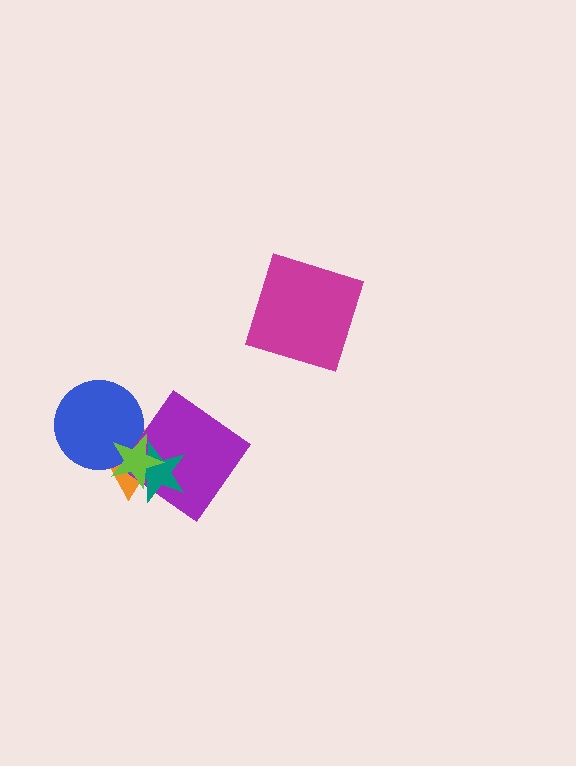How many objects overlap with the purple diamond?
3 objects overlap with the purple diamond.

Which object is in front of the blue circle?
The lime star is in front of the blue circle.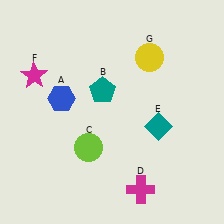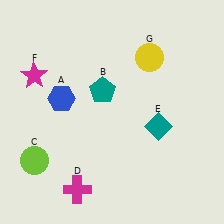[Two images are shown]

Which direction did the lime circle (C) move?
The lime circle (C) moved left.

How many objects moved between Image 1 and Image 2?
2 objects moved between the two images.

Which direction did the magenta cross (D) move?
The magenta cross (D) moved left.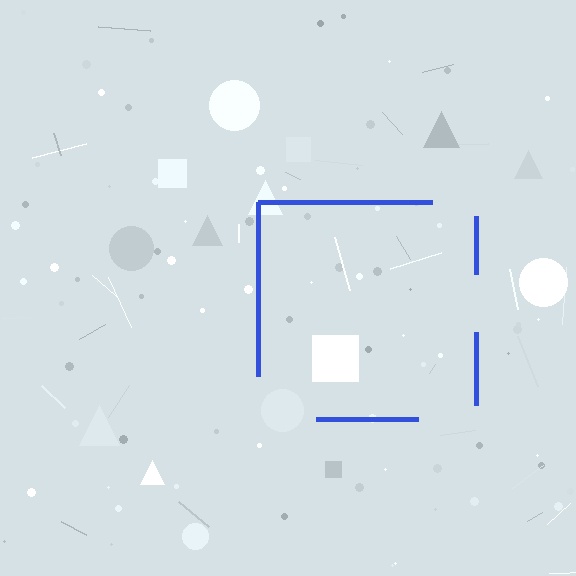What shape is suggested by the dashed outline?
The dashed outline suggests a square.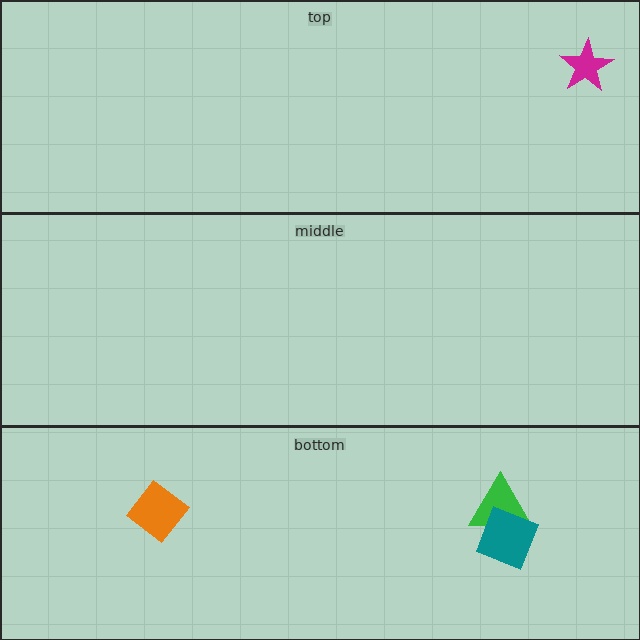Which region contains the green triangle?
The bottom region.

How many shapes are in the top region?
1.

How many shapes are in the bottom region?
3.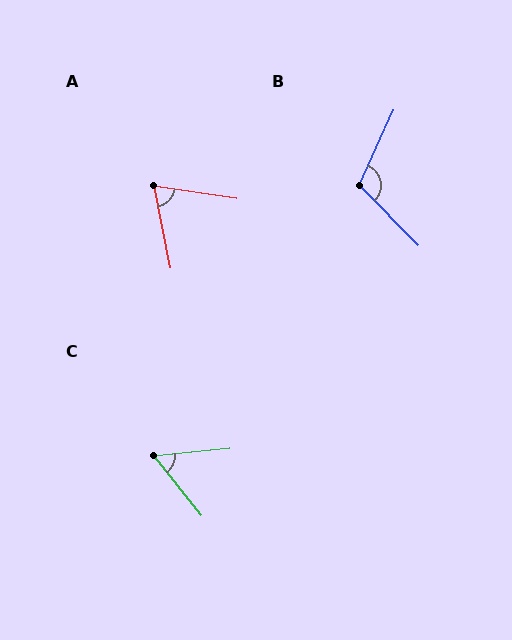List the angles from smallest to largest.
C (57°), A (70°), B (111°).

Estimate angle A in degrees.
Approximately 70 degrees.